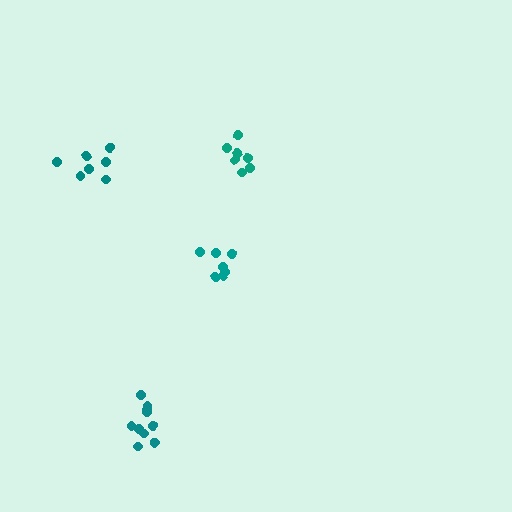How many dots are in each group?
Group 1: 7 dots, Group 2: 10 dots, Group 3: 7 dots, Group 4: 7 dots (31 total).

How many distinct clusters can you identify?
There are 4 distinct clusters.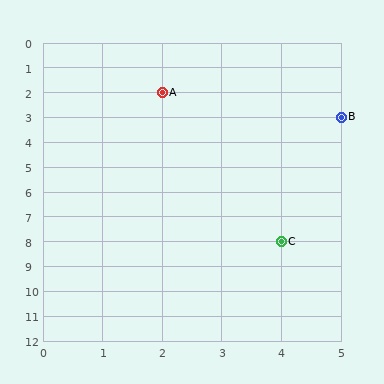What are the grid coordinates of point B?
Point B is at grid coordinates (5, 3).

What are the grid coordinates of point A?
Point A is at grid coordinates (2, 2).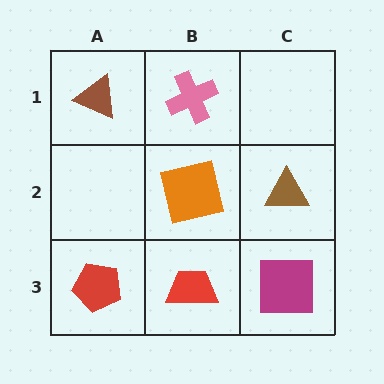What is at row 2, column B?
An orange square.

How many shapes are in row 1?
2 shapes.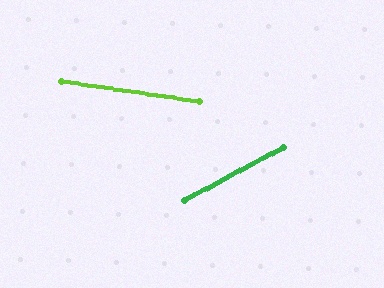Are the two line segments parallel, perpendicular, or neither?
Neither parallel nor perpendicular — they differ by about 36°.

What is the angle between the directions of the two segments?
Approximately 36 degrees.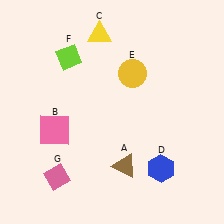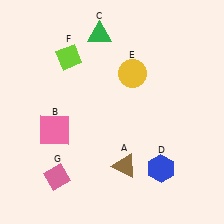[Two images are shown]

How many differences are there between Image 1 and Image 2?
There is 1 difference between the two images.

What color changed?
The triangle (C) changed from yellow in Image 1 to green in Image 2.